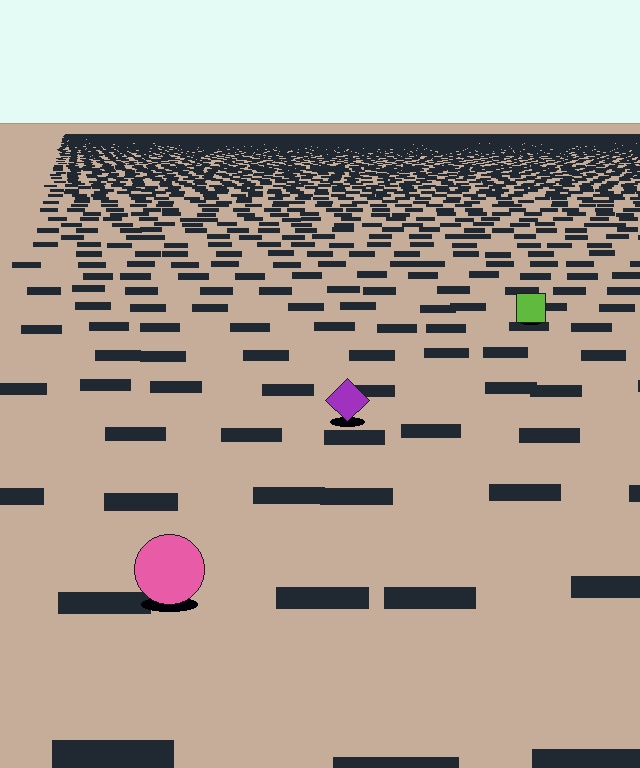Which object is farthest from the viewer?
The lime square is farthest from the viewer. It appears smaller and the ground texture around it is denser.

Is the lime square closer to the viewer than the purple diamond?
No. The purple diamond is closer — you can tell from the texture gradient: the ground texture is coarser near it.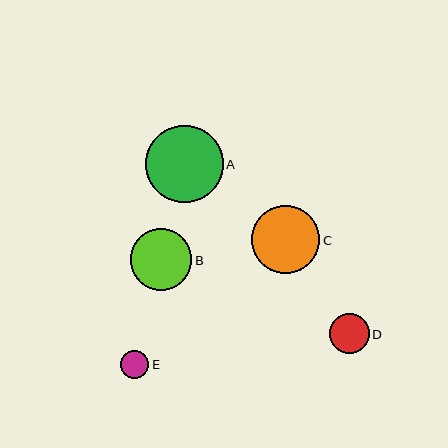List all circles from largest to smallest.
From largest to smallest: A, C, B, D, E.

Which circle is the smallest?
Circle E is the smallest with a size of approximately 28 pixels.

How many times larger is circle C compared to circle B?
Circle C is approximately 1.1 times the size of circle B.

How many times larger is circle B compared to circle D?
Circle B is approximately 1.5 times the size of circle D.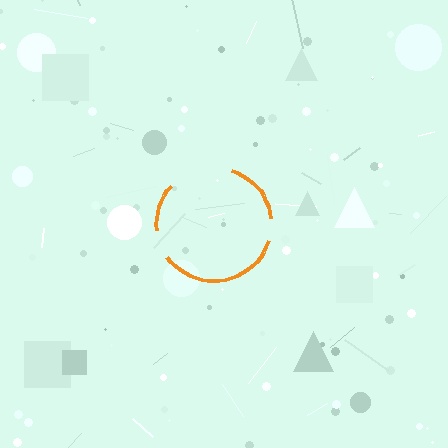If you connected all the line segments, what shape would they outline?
They would outline a circle.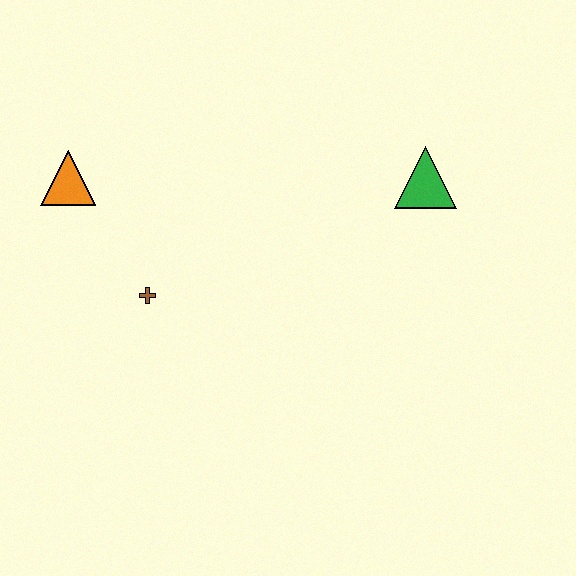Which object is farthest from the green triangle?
The orange triangle is farthest from the green triangle.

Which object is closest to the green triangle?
The brown cross is closest to the green triangle.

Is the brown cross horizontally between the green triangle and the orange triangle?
Yes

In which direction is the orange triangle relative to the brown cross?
The orange triangle is above the brown cross.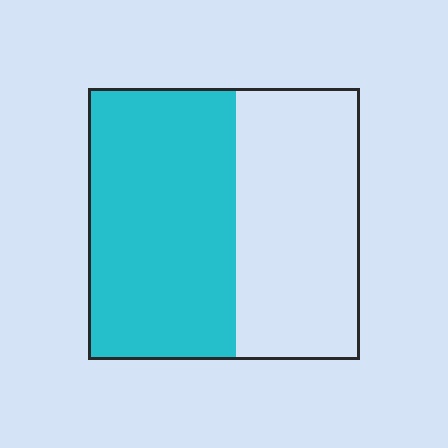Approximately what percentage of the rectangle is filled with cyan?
Approximately 55%.